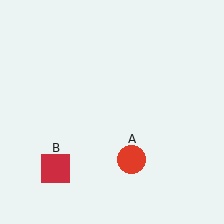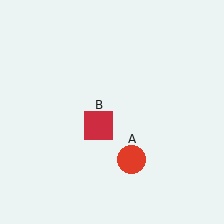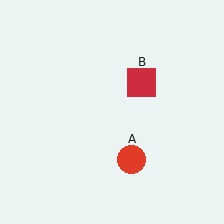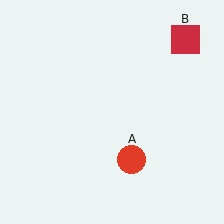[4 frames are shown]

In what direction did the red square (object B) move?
The red square (object B) moved up and to the right.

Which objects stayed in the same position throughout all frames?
Red circle (object A) remained stationary.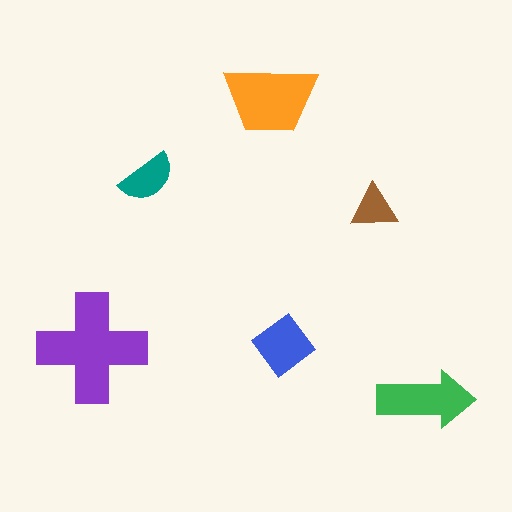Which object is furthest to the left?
The purple cross is leftmost.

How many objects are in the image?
There are 6 objects in the image.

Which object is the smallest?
The brown triangle.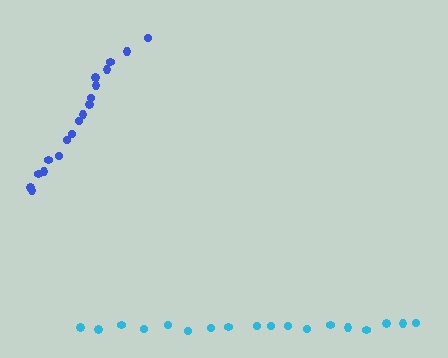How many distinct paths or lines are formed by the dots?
There are 2 distinct paths.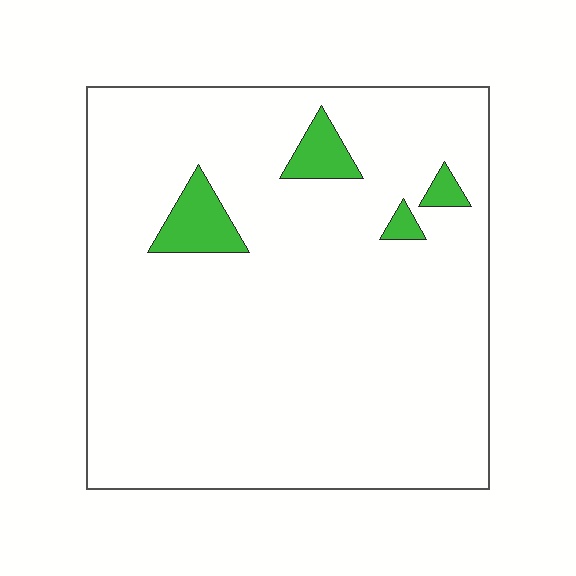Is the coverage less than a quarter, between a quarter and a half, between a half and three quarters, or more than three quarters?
Less than a quarter.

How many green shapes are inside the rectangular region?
4.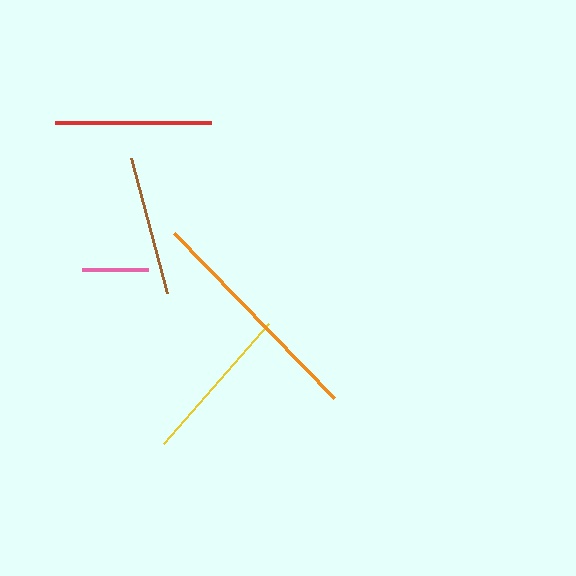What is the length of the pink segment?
The pink segment is approximately 66 pixels long.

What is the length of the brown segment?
The brown segment is approximately 140 pixels long.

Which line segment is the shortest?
The pink line is the shortest at approximately 66 pixels.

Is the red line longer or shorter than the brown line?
The red line is longer than the brown line.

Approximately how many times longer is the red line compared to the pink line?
The red line is approximately 2.3 times the length of the pink line.